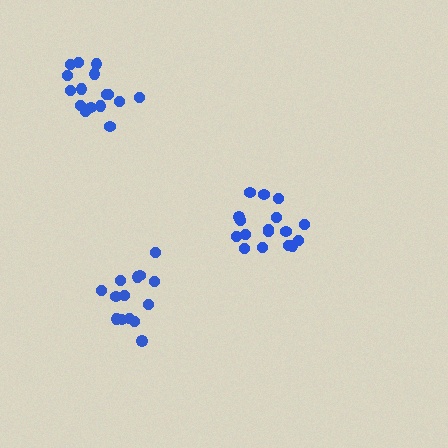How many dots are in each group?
Group 1: 17 dots, Group 2: 16 dots, Group 3: 14 dots (47 total).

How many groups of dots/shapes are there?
There are 3 groups.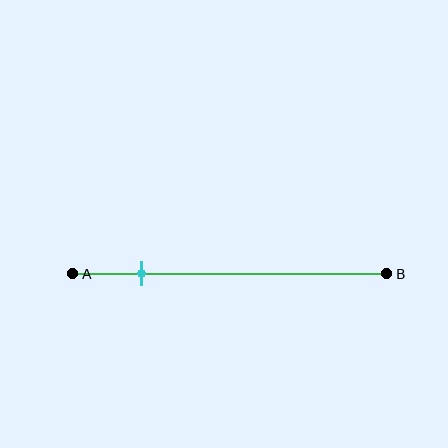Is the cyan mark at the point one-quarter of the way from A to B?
Yes, the mark is approximately at the one-quarter point.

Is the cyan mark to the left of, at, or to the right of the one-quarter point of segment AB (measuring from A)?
The cyan mark is approximately at the one-quarter point of segment AB.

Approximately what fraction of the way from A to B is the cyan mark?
The cyan mark is approximately 20% of the way from A to B.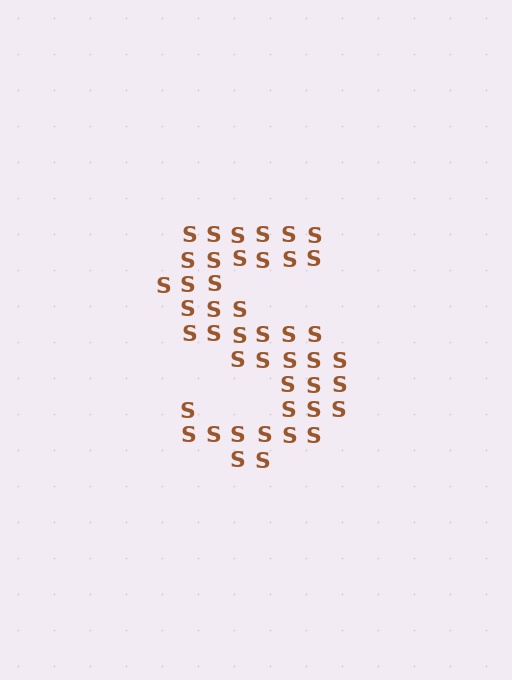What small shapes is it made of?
It is made of small letter S's.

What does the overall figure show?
The overall figure shows the letter S.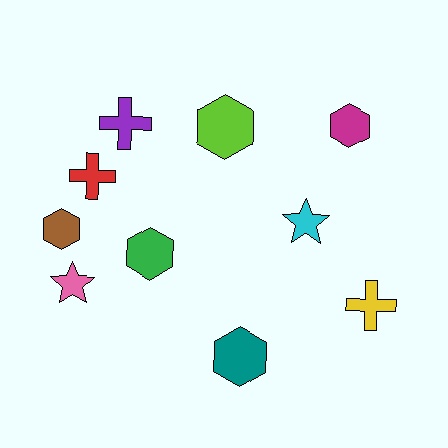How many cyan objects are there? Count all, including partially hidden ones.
There is 1 cyan object.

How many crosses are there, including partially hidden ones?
There are 3 crosses.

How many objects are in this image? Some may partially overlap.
There are 10 objects.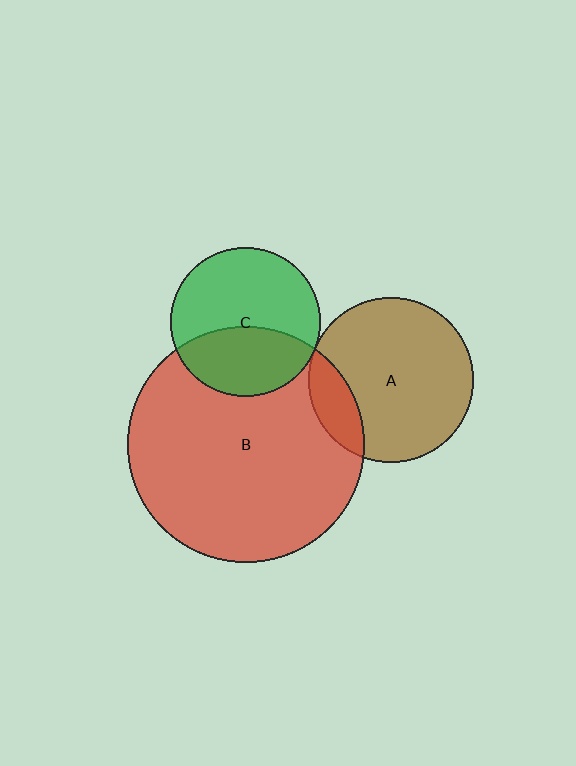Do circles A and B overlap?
Yes.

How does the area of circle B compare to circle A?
Approximately 2.1 times.